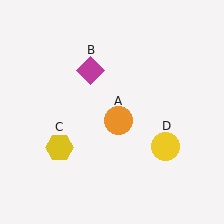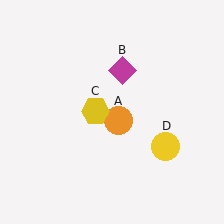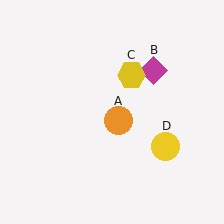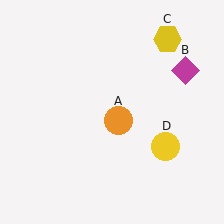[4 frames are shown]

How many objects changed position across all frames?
2 objects changed position: magenta diamond (object B), yellow hexagon (object C).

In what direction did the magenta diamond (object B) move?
The magenta diamond (object B) moved right.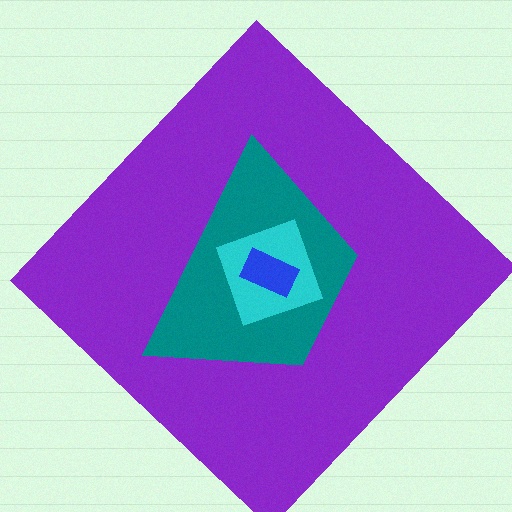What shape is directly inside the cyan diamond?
The blue rectangle.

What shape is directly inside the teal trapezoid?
The cyan diamond.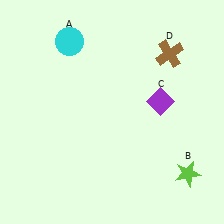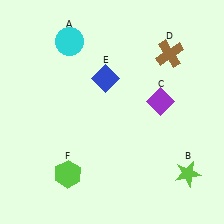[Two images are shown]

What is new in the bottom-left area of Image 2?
A lime hexagon (F) was added in the bottom-left area of Image 2.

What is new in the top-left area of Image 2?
A blue diamond (E) was added in the top-left area of Image 2.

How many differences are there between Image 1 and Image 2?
There are 2 differences between the two images.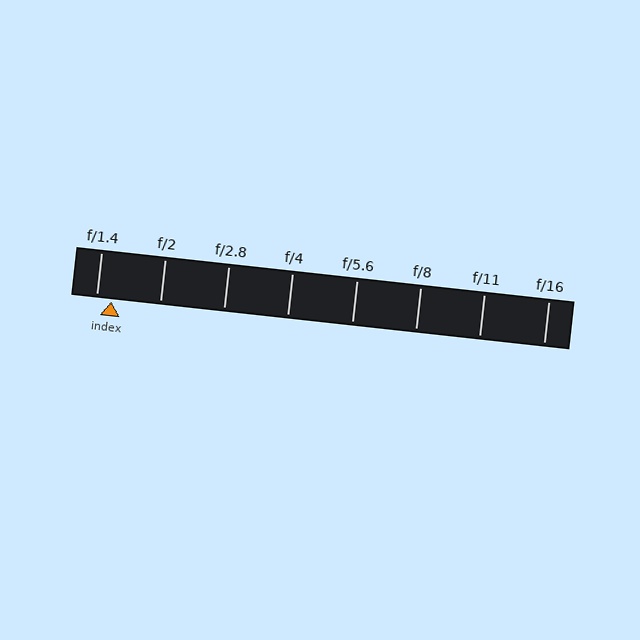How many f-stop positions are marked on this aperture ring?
There are 8 f-stop positions marked.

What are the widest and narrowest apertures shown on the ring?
The widest aperture shown is f/1.4 and the narrowest is f/16.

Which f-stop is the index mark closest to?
The index mark is closest to f/1.4.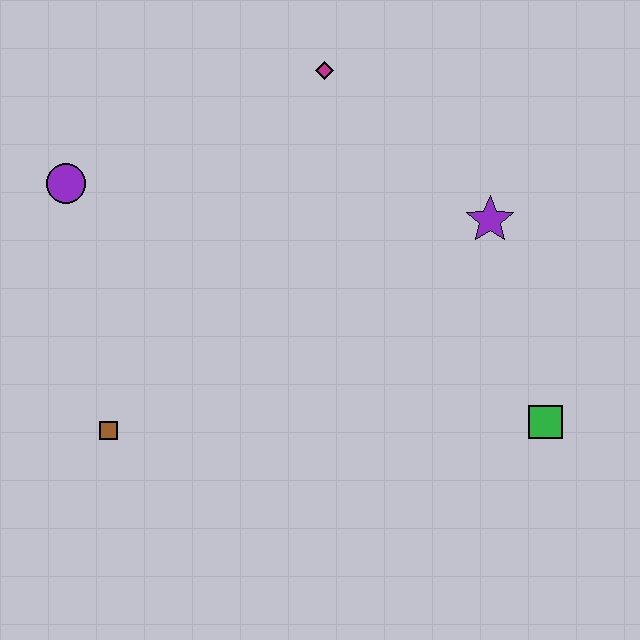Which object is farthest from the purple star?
The brown square is farthest from the purple star.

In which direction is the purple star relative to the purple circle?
The purple star is to the right of the purple circle.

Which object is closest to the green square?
The purple star is closest to the green square.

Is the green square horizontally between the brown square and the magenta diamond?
No